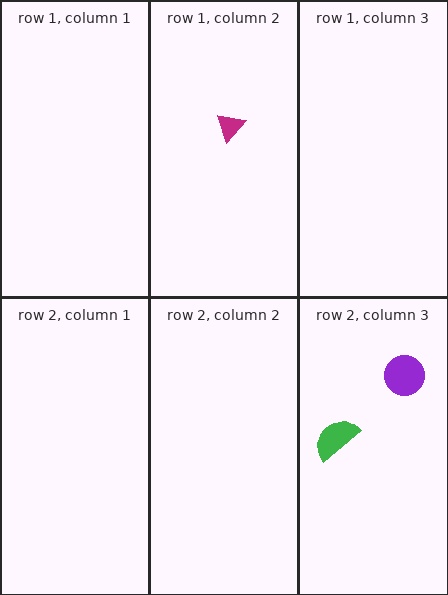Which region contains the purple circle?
The row 2, column 3 region.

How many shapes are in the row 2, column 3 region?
2.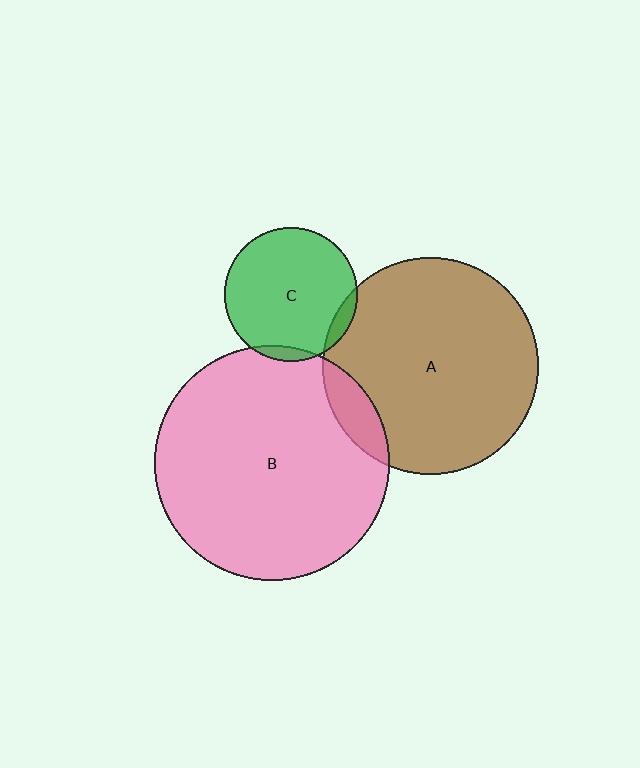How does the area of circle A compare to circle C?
Approximately 2.6 times.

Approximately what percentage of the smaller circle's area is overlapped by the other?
Approximately 5%.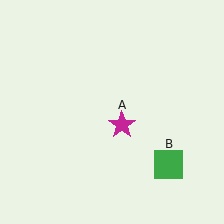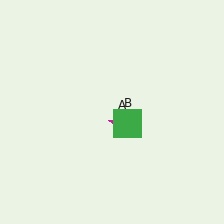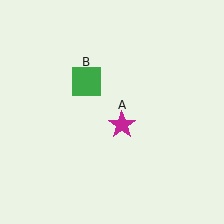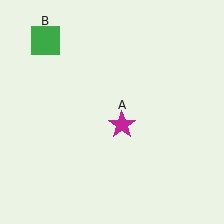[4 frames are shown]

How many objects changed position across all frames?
1 object changed position: green square (object B).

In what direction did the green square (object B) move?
The green square (object B) moved up and to the left.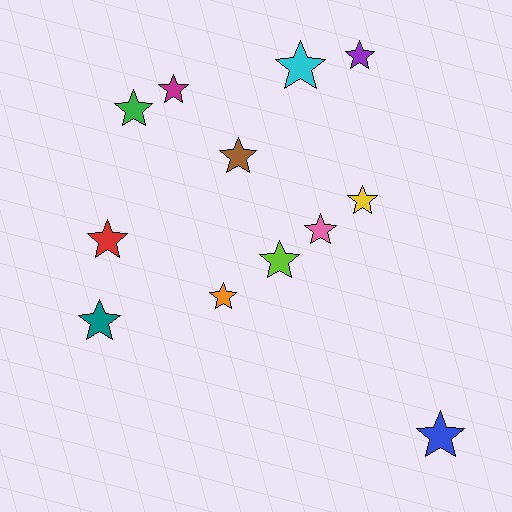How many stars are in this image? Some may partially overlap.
There are 12 stars.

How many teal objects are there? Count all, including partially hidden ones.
There is 1 teal object.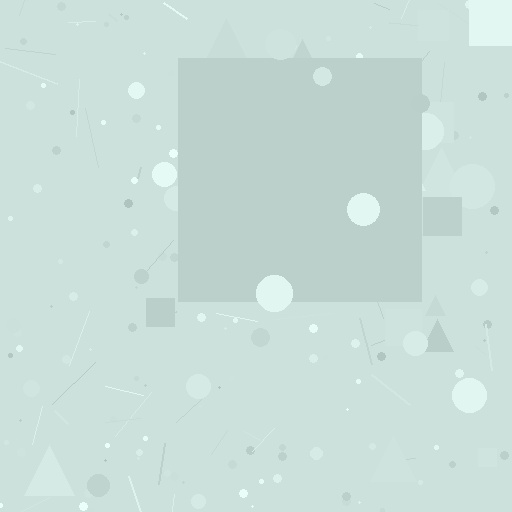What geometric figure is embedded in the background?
A square is embedded in the background.